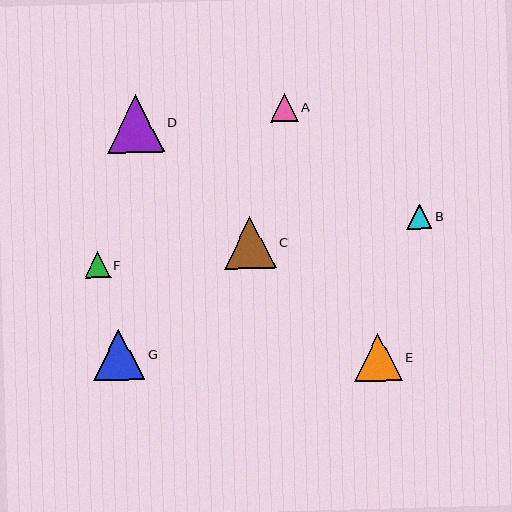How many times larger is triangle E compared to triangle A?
Triangle E is approximately 1.7 times the size of triangle A.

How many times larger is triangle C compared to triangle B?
Triangle C is approximately 2.1 times the size of triangle B.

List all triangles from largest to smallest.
From largest to smallest: D, C, G, E, A, F, B.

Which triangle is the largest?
Triangle D is the largest with a size of approximately 58 pixels.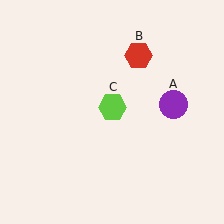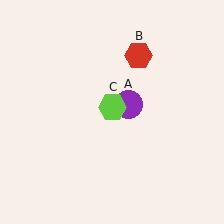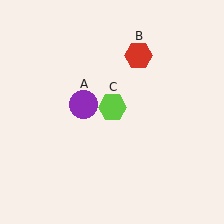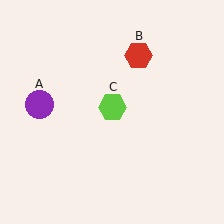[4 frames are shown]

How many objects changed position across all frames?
1 object changed position: purple circle (object A).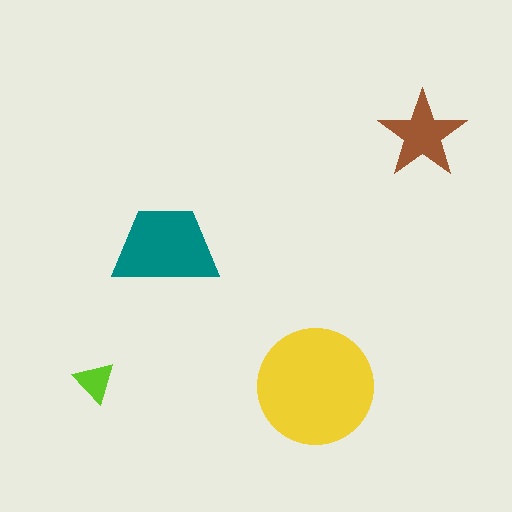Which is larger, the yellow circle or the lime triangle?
The yellow circle.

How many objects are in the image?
There are 4 objects in the image.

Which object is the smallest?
The lime triangle.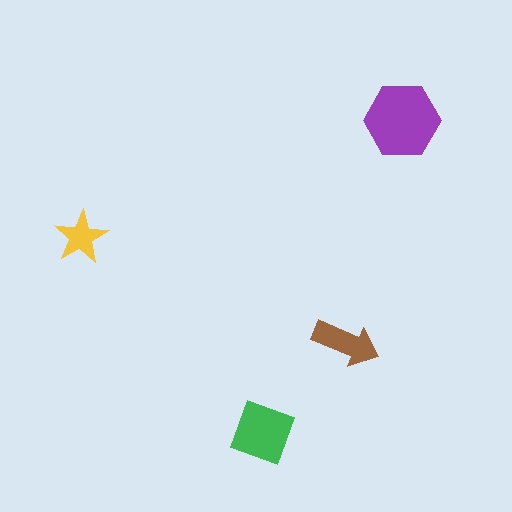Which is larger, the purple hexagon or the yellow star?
The purple hexagon.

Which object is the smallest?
The yellow star.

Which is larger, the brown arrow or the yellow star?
The brown arrow.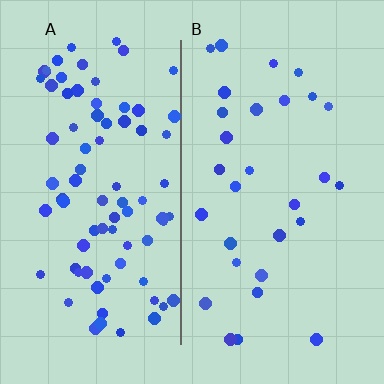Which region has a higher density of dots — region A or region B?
A (the left).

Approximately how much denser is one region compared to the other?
Approximately 2.7× — region A over region B.